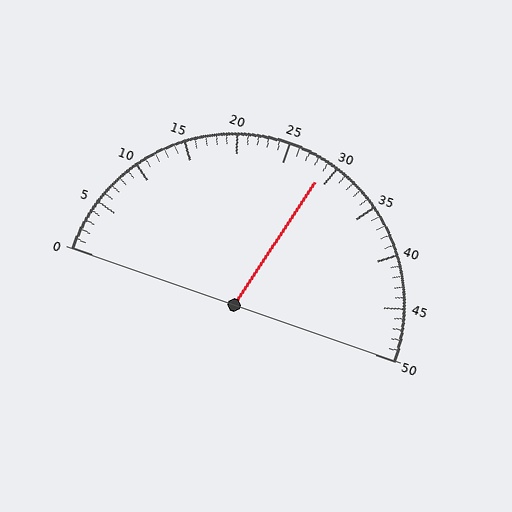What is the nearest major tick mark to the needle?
The nearest major tick mark is 30.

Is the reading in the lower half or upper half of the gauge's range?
The reading is in the upper half of the range (0 to 50).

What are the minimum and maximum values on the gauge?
The gauge ranges from 0 to 50.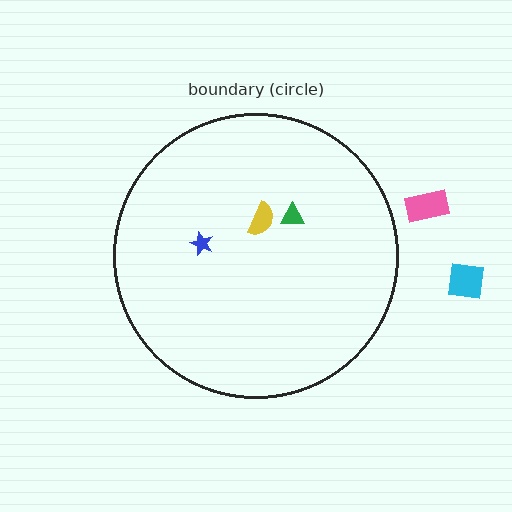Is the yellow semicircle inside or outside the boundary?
Inside.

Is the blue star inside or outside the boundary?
Inside.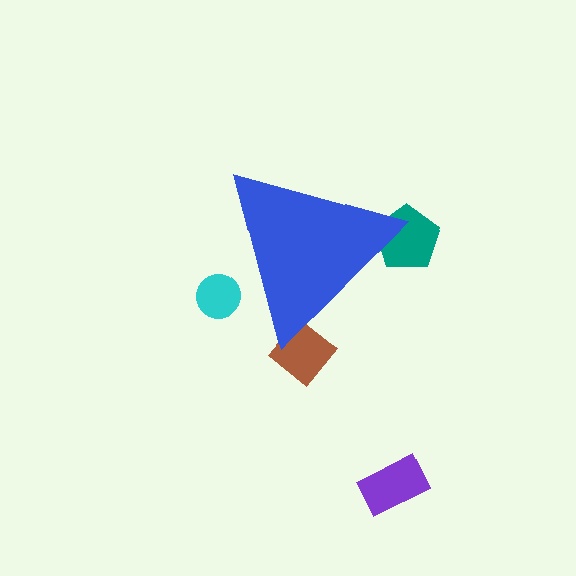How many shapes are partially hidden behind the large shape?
3 shapes are partially hidden.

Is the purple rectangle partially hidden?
No, the purple rectangle is fully visible.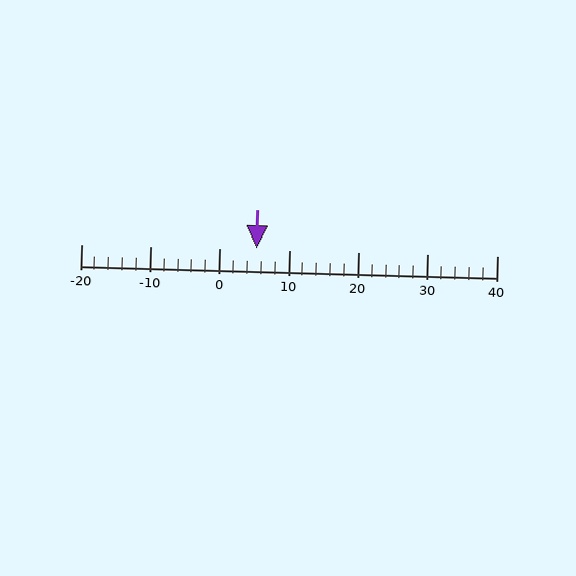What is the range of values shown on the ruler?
The ruler shows values from -20 to 40.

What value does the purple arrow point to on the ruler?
The purple arrow points to approximately 5.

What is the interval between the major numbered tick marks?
The major tick marks are spaced 10 units apart.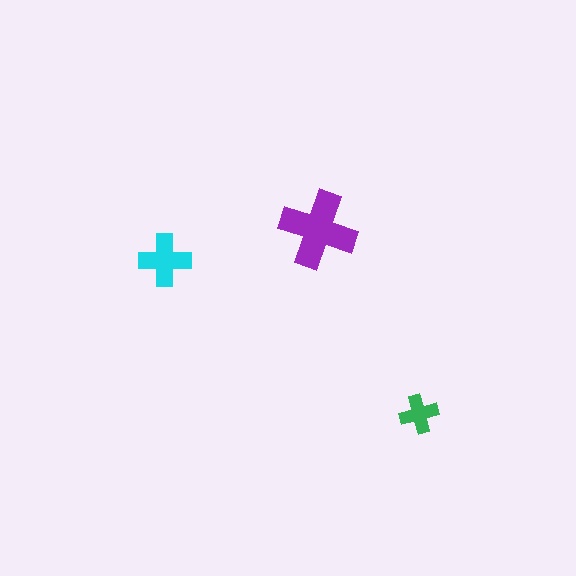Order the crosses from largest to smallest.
the purple one, the cyan one, the green one.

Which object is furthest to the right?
The green cross is rightmost.